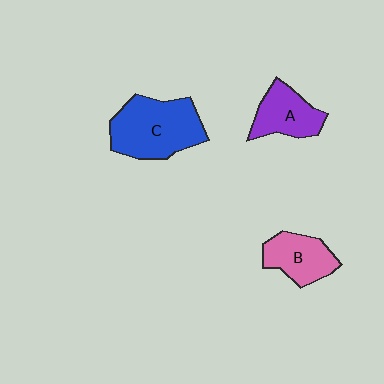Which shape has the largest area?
Shape C (blue).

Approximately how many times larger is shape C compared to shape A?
Approximately 1.7 times.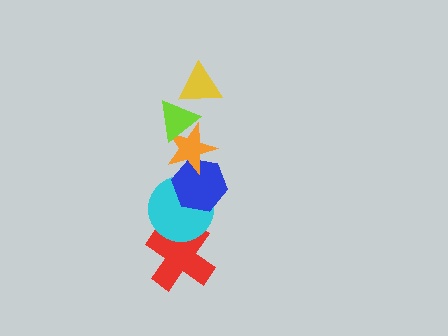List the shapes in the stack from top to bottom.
From top to bottom: the yellow triangle, the lime triangle, the orange star, the blue hexagon, the cyan circle, the red cross.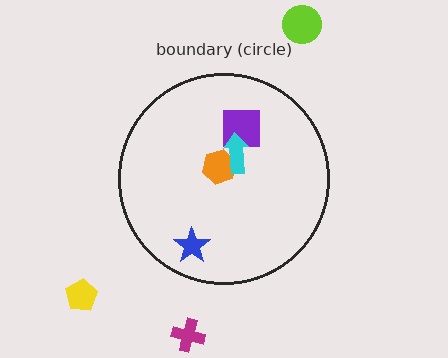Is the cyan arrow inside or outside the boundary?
Inside.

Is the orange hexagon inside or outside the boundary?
Inside.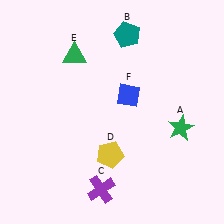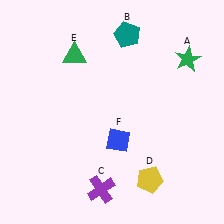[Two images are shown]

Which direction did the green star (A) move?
The green star (A) moved up.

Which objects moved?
The objects that moved are: the green star (A), the yellow pentagon (D), the blue diamond (F).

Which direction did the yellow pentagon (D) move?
The yellow pentagon (D) moved right.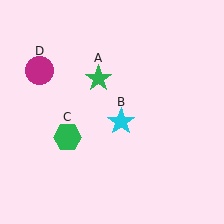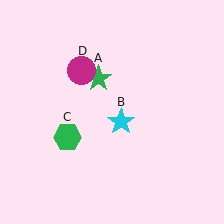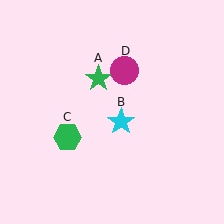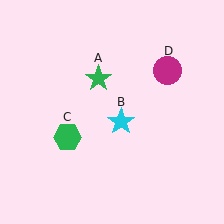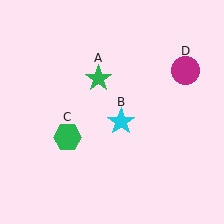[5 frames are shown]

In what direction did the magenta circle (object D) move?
The magenta circle (object D) moved right.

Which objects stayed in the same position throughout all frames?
Green star (object A) and cyan star (object B) and green hexagon (object C) remained stationary.